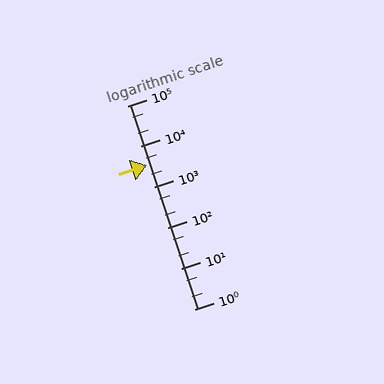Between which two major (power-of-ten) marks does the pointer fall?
The pointer is between 1000 and 10000.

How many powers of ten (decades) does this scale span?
The scale spans 5 decades, from 1 to 100000.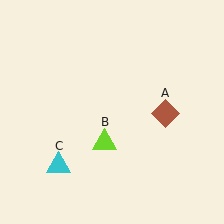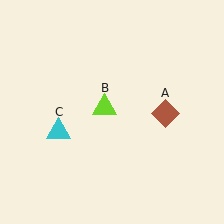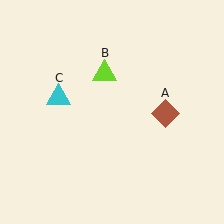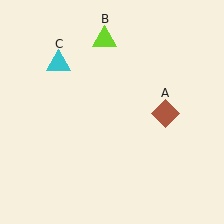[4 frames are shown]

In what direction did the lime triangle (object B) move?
The lime triangle (object B) moved up.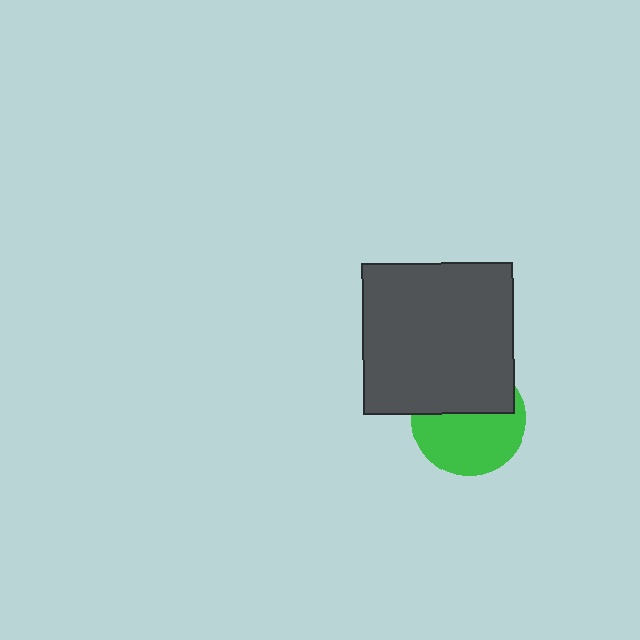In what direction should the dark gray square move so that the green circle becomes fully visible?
The dark gray square should move up. That is the shortest direction to clear the overlap and leave the green circle fully visible.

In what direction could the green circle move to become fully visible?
The green circle could move down. That would shift it out from behind the dark gray square entirely.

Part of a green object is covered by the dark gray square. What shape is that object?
It is a circle.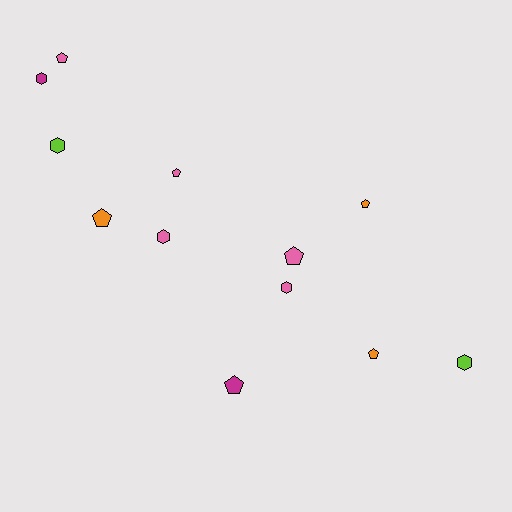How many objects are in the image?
There are 12 objects.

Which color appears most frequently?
Pink, with 5 objects.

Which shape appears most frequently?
Pentagon, with 7 objects.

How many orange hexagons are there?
There are no orange hexagons.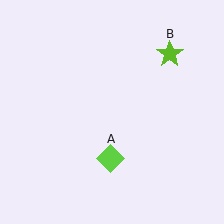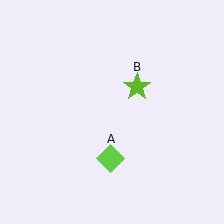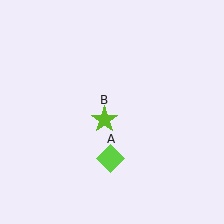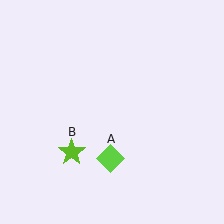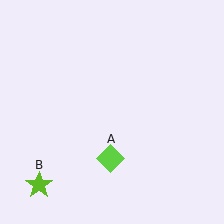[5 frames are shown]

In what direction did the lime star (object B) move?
The lime star (object B) moved down and to the left.